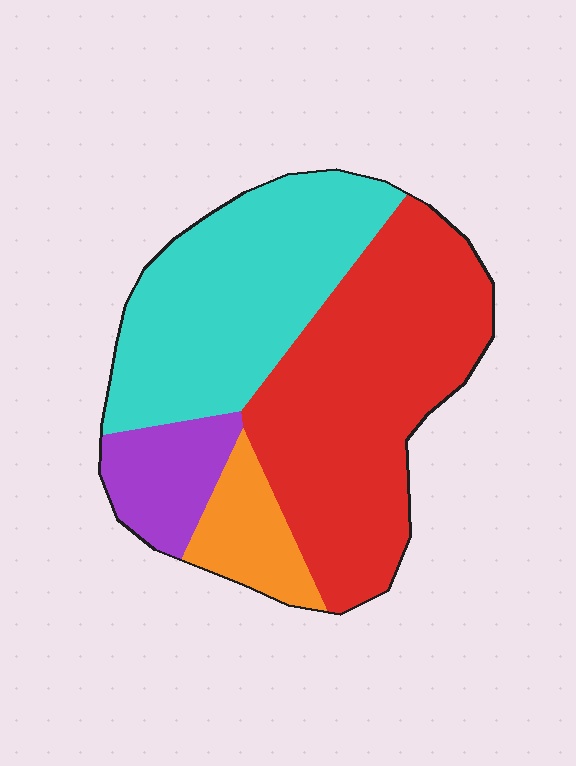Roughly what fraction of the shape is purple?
Purple takes up about one tenth (1/10) of the shape.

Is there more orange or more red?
Red.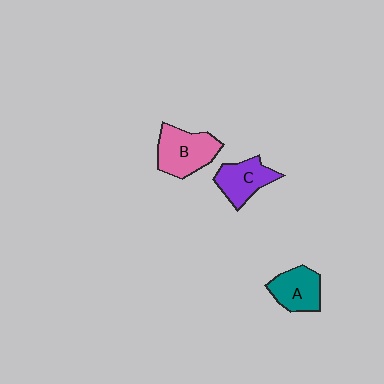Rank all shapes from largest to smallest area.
From largest to smallest: B (pink), C (purple), A (teal).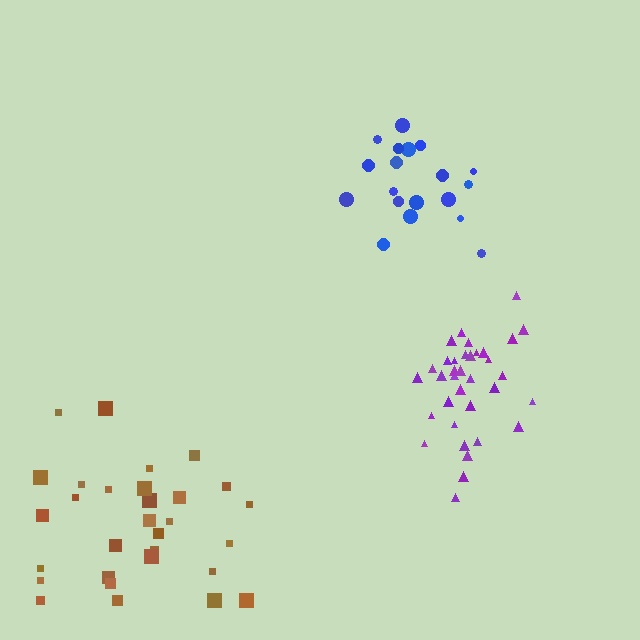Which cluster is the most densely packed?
Purple.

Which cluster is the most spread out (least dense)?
Brown.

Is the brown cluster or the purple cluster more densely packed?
Purple.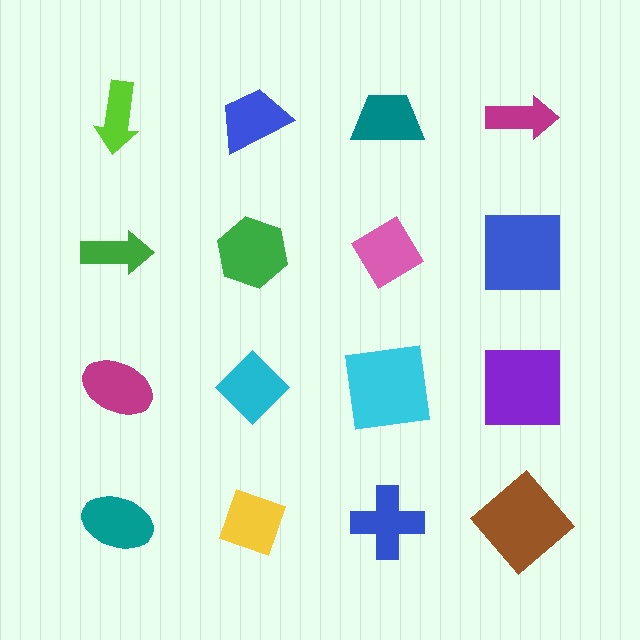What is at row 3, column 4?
A purple square.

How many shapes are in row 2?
4 shapes.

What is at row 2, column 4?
A blue square.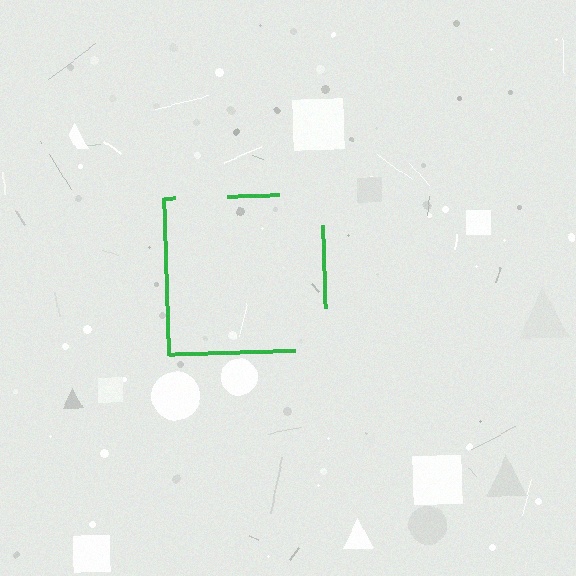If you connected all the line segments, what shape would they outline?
They would outline a square.